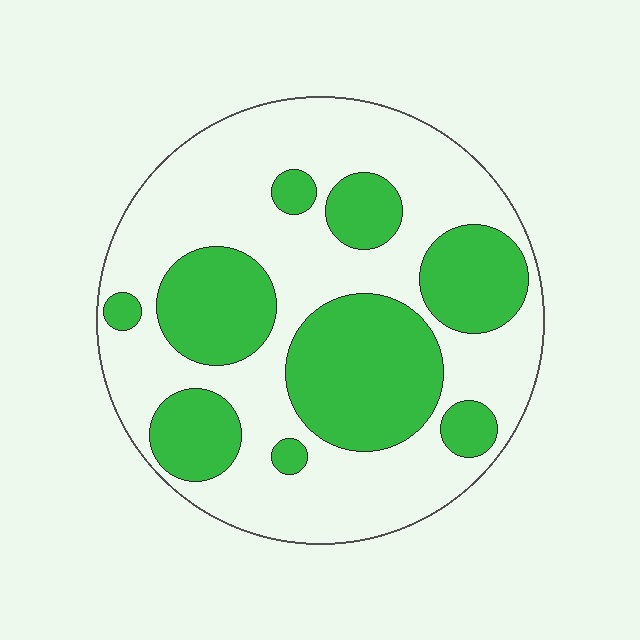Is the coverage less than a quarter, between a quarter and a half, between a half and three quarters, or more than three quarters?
Between a quarter and a half.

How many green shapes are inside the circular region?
9.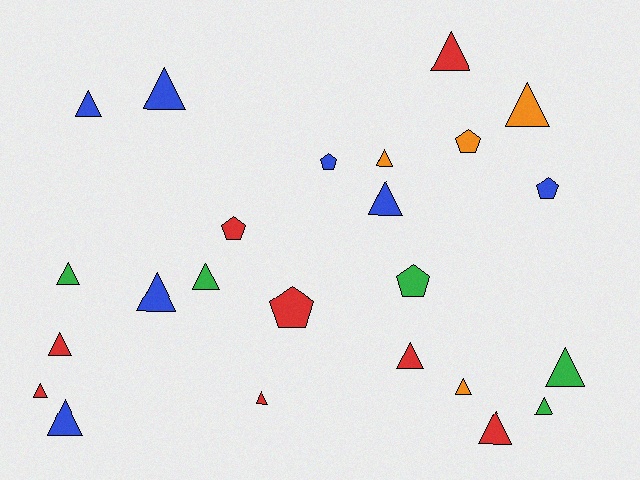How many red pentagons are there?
There are 2 red pentagons.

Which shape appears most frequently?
Triangle, with 18 objects.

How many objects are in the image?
There are 24 objects.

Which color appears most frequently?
Red, with 8 objects.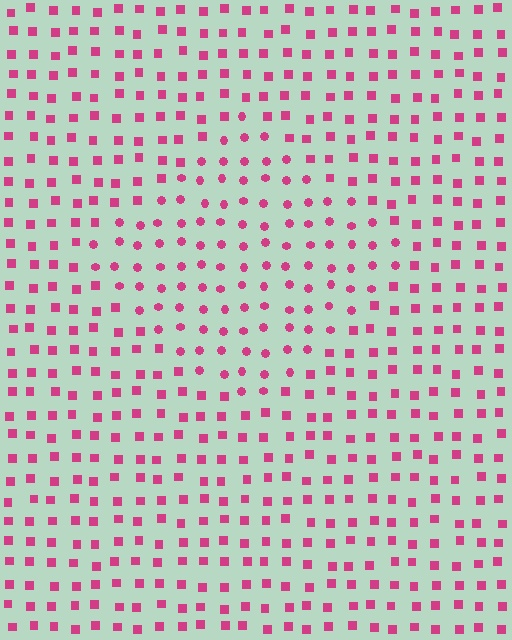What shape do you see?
I see a diamond.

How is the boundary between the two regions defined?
The boundary is defined by a change in element shape: circles inside vs. squares outside. All elements share the same color and spacing.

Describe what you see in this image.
The image is filled with small magenta elements arranged in a uniform grid. A diamond-shaped region contains circles, while the surrounding area contains squares. The boundary is defined purely by the change in element shape.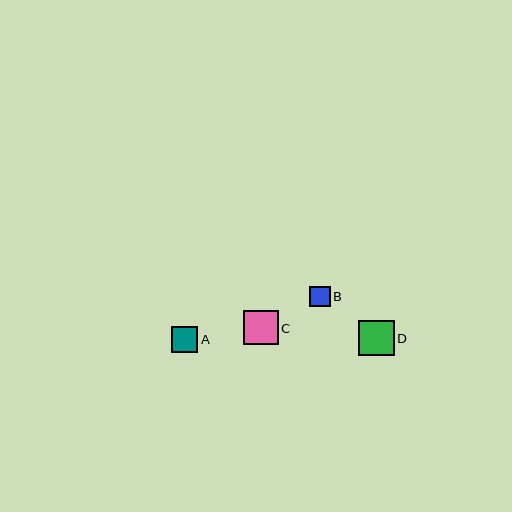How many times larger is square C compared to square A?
Square C is approximately 1.3 times the size of square A.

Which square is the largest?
Square D is the largest with a size of approximately 35 pixels.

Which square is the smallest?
Square B is the smallest with a size of approximately 21 pixels.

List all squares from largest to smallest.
From largest to smallest: D, C, A, B.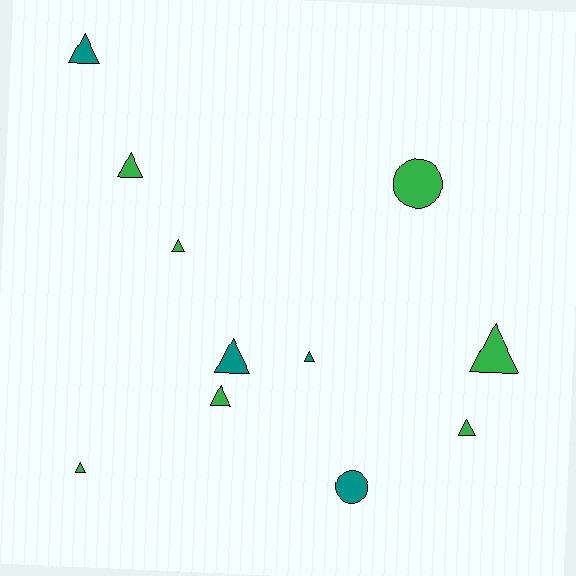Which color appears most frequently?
Green, with 7 objects.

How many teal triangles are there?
There are 3 teal triangles.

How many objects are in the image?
There are 11 objects.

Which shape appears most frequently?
Triangle, with 9 objects.